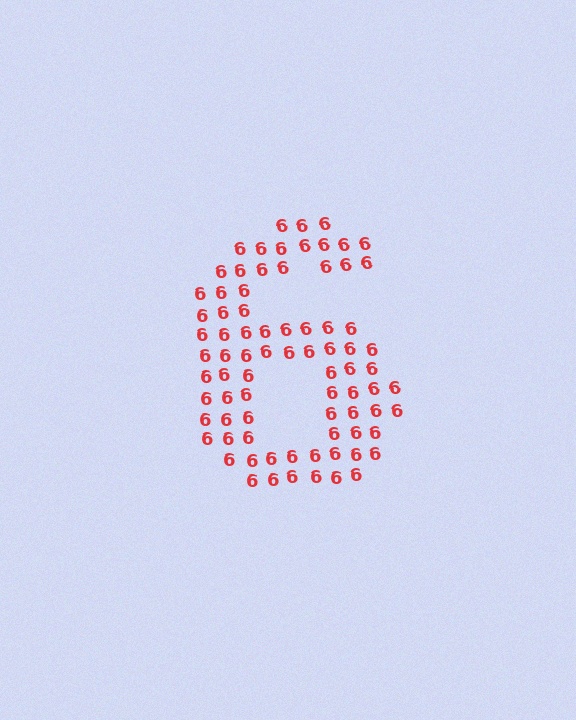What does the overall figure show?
The overall figure shows the digit 6.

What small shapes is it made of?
It is made of small digit 6's.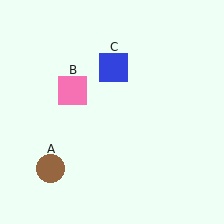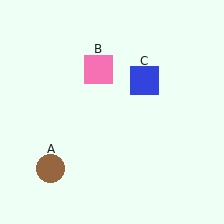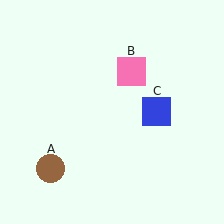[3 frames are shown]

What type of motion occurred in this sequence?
The pink square (object B), blue square (object C) rotated clockwise around the center of the scene.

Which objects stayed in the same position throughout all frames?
Brown circle (object A) remained stationary.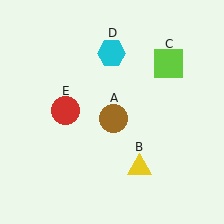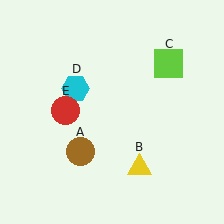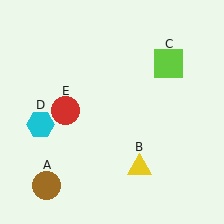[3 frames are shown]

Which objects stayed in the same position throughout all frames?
Yellow triangle (object B) and lime square (object C) and red circle (object E) remained stationary.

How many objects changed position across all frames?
2 objects changed position: brown circle (object A), cyan hexagon (object D).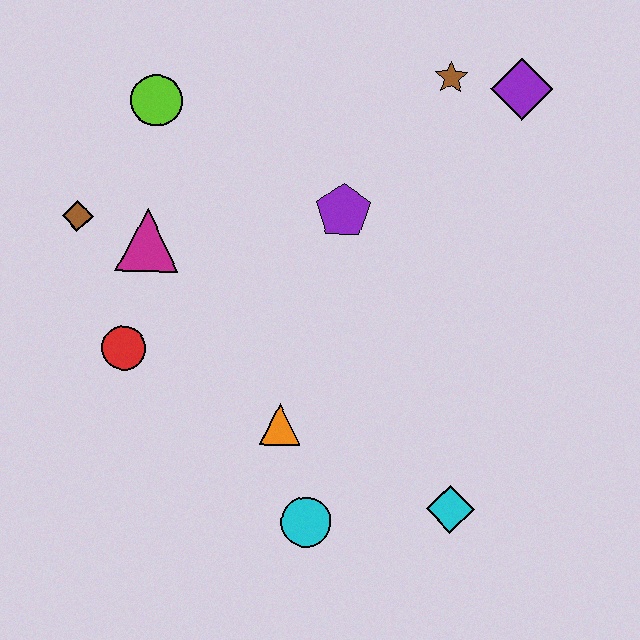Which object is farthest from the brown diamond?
The cyan diamond is farthest from the brown diamond.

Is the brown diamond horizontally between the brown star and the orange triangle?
No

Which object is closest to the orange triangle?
The cyan circle is closest to the orange triangle.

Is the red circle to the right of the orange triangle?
No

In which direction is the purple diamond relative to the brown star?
The purple diamond is to the right of the brown star.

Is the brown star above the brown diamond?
Yes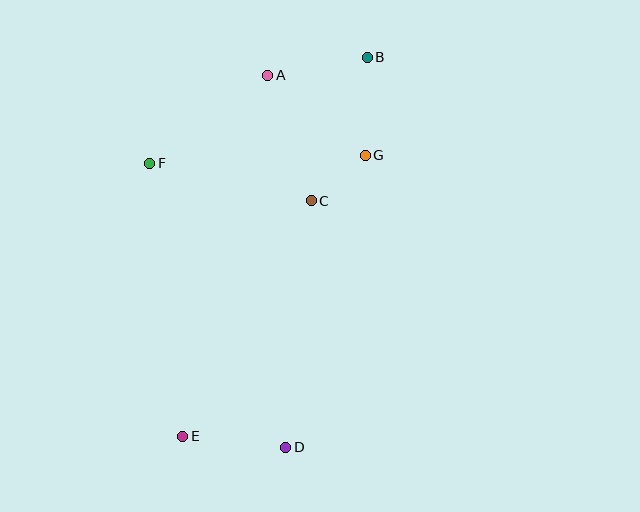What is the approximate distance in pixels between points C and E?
The distance between C and E is approximately 268 pixels.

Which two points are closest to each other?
Points C and G are closest to each other.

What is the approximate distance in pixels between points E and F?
The distance between E and F is approximately 275 pixels.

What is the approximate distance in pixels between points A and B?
The distance between A and B is approximately 101 pixels.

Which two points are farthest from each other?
Points B and E are farthest from each other.